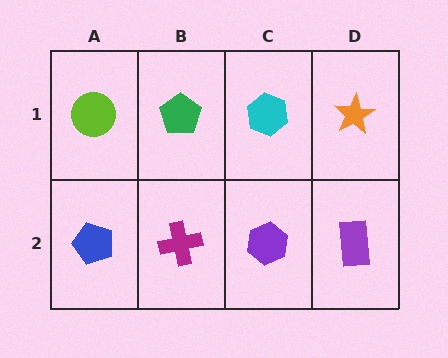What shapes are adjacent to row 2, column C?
A cyan hexagon (row 1, column C), a magenta cross (row 2, column B), a purple rectangle (row 2, column D).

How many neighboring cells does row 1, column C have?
3.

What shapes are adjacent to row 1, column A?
A blue pentagon (row 2, column A), a green pentagon (row 1, column B).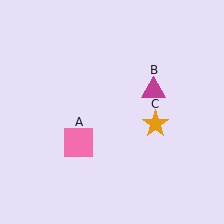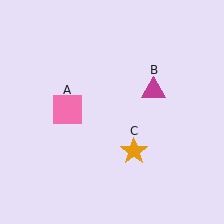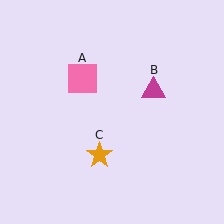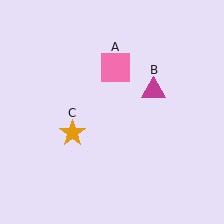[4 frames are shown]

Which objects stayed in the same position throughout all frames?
Magenta triangle (object B) remained stationary.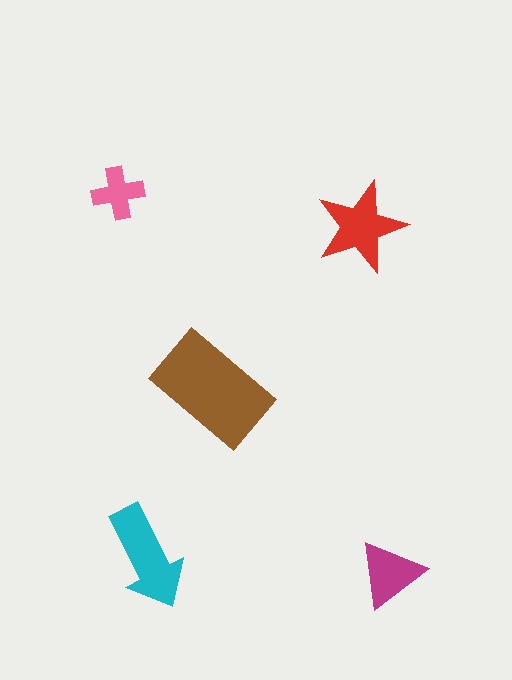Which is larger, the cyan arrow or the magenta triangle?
The cyan arrow.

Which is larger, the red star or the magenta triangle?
The red star.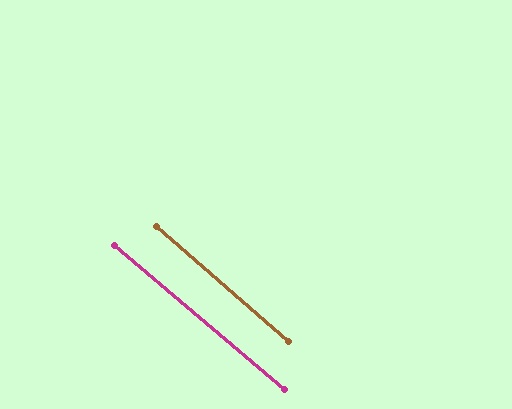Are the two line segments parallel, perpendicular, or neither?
Parallel — their directions differ by only 1.1°.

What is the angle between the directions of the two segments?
Approximately 1 degree.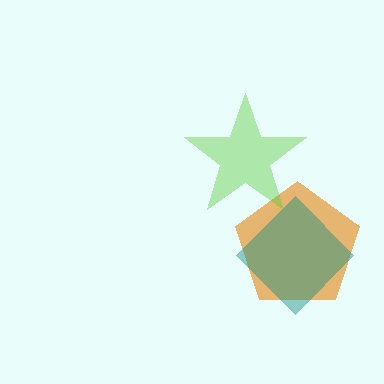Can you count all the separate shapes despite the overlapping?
Yes, there are 3 separate shapes.